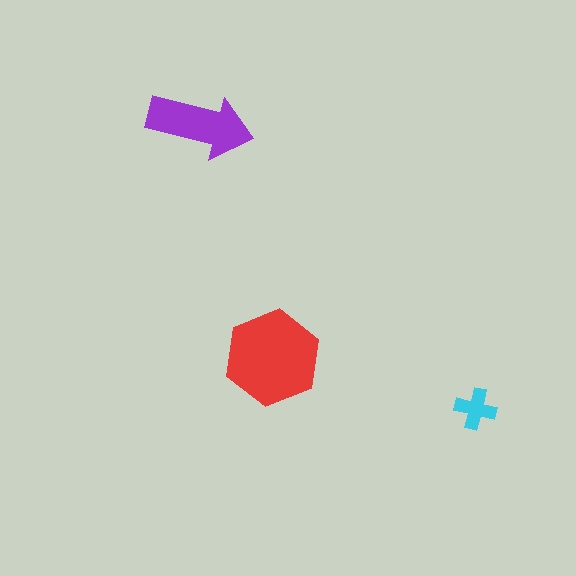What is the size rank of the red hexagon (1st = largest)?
1st.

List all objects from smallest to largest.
The cyan cross, the purple arrow, the red hexagon.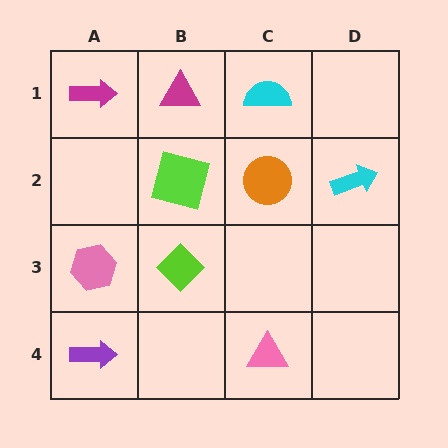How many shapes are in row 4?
2 shapes.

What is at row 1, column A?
A magenta arrow.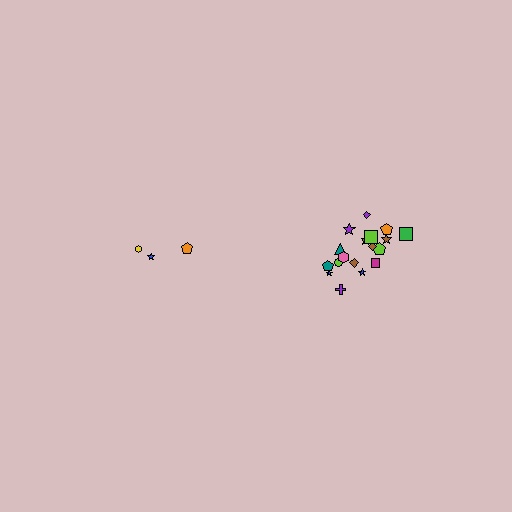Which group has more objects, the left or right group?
The right group.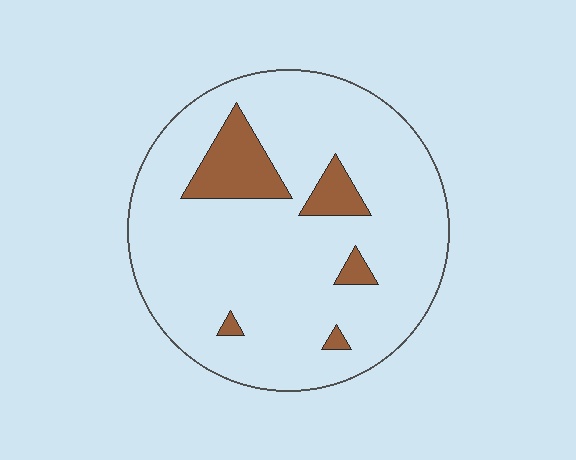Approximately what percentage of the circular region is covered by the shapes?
Approximately 10%.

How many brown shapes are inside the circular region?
5.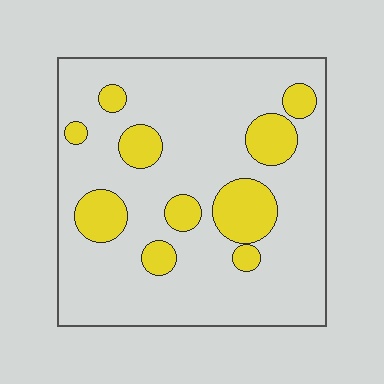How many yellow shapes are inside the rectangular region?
10.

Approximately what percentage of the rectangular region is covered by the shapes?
Approximately 20%.